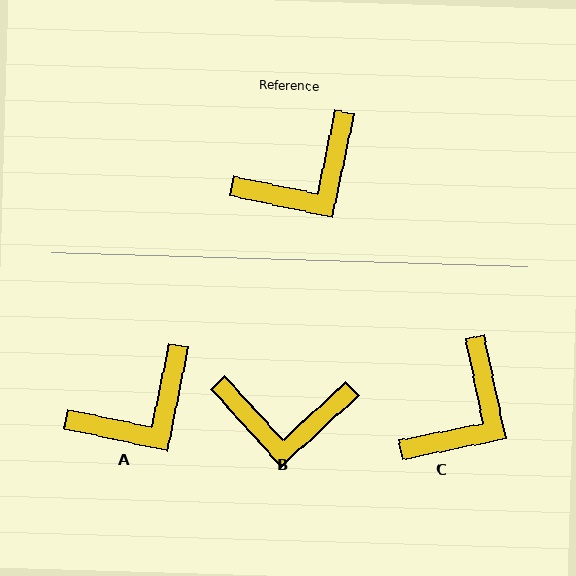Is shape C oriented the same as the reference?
No, it is off by about 24 degrees.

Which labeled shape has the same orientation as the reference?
A.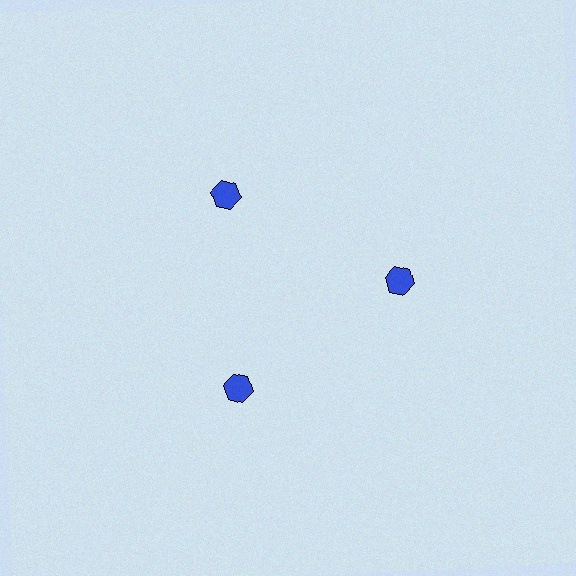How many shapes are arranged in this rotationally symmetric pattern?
There are 3 shapes, arranged in 3 groups of 1.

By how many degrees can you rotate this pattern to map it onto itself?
The pattern maps onto itself every 120 degrees of rotation.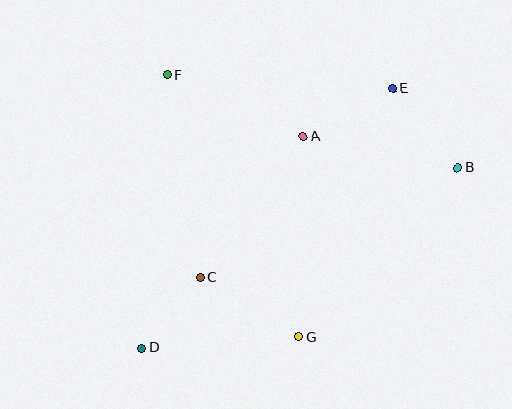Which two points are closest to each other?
Points C and D are closest to each other.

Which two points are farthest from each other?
Points B and D are farthest from each other.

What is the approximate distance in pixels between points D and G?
The distance between D and G is approximately 157 pixels.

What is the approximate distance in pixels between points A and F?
The distance between A and F is approximately 149 pixels.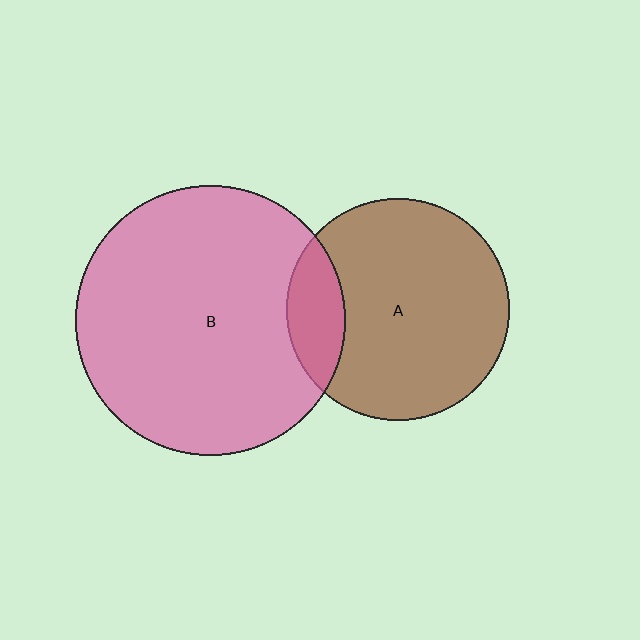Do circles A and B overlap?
Yes.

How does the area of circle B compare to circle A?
Approximately 1.5 times.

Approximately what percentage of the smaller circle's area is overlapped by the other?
Approximately 15%.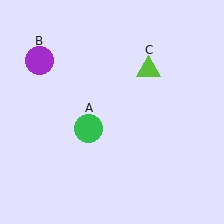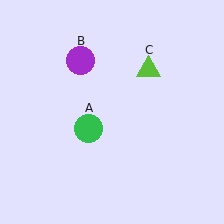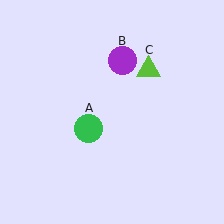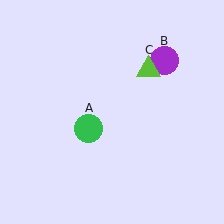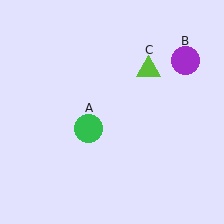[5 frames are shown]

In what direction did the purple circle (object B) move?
The purple circle (object B) moved right.